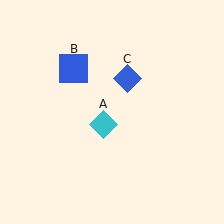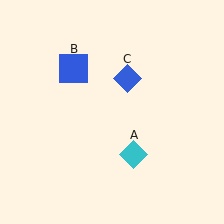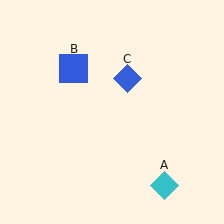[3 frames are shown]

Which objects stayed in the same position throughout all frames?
Blue square (object B) and blue diamond (object C) remained stationary.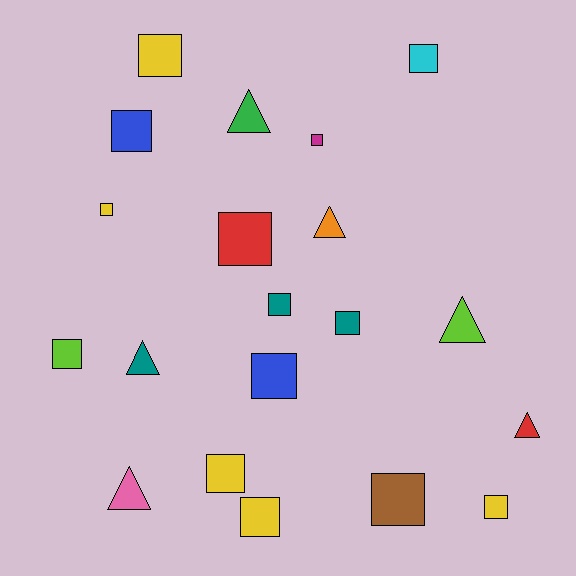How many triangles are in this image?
There are 6 triangles.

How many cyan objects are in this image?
There is 1 cyan object.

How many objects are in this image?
There are 20 objects.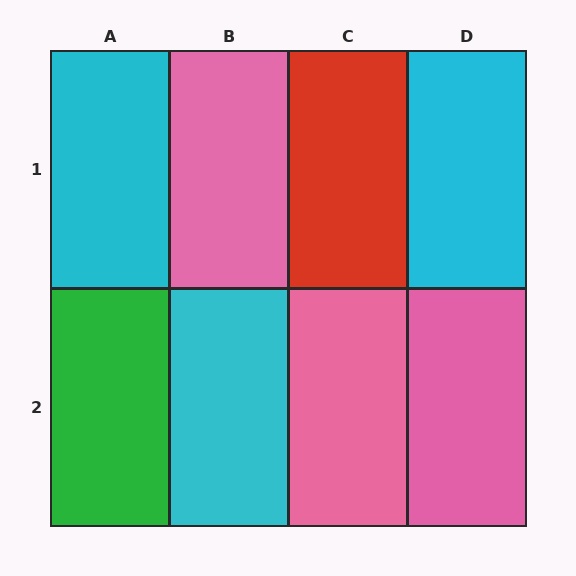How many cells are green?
1 cell is green.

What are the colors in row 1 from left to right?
Cyan, pink, red, cyan.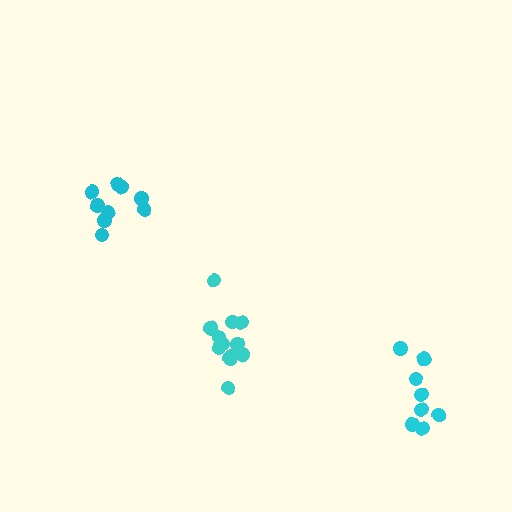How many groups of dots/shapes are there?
There are 3 groups.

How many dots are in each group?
Group 1: 12 dots, Group 2: 8 dots, Group 3: 9 dots (29 total).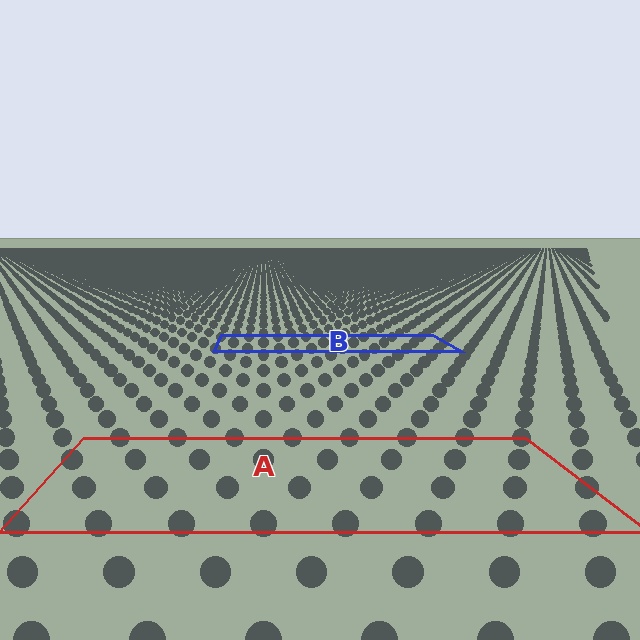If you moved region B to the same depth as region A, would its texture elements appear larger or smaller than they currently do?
They would appear larger. At a closer depth, the same texture elements are projected at a bigger on-screen size.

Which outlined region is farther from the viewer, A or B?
Region B is farther from the viewer — the texture elements inside it appear smaller and more densely packed.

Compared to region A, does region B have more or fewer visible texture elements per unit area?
Region B has more texture elements per unit area — they are packed more densely because it is farther away.